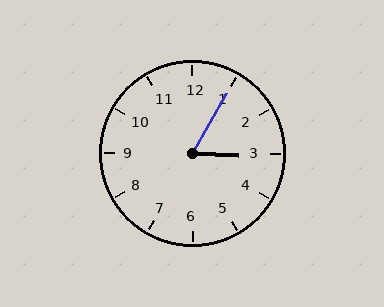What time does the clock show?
3:05.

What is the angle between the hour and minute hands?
Approximately 62 degrees.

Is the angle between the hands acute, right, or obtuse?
It is acute.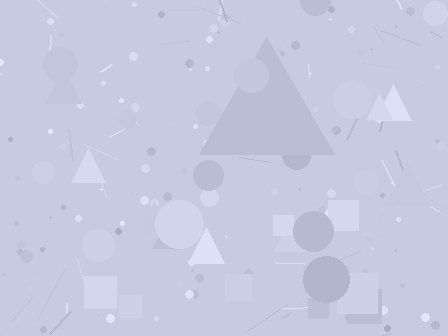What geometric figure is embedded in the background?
A triangle is embedded in the background.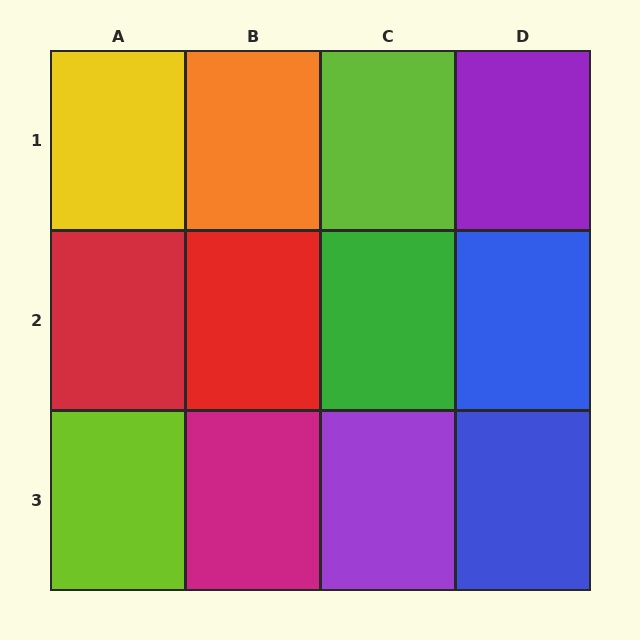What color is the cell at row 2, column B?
Red.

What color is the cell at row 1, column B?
Orange.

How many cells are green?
1 cell is green.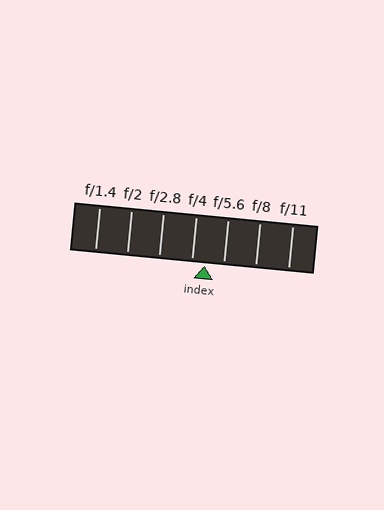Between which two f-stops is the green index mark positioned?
The index mark is between f/4 and f/5.6.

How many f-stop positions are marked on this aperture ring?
There are 7 f-stop positions marked.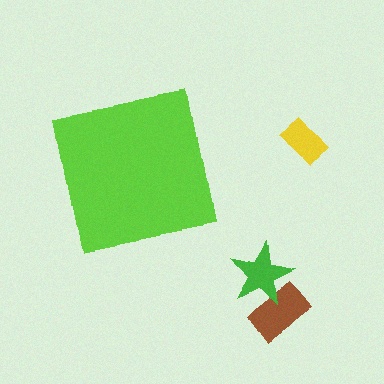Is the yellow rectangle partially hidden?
No, the yellow rectangle is fully visible.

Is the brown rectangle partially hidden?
No, the brown rectangle is fully visible.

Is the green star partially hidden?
No, the green star is fully visible.